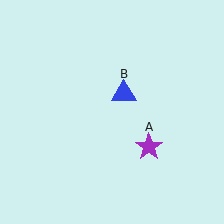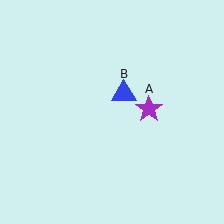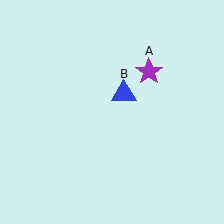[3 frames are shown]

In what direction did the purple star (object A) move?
The purple star (object A) moved up.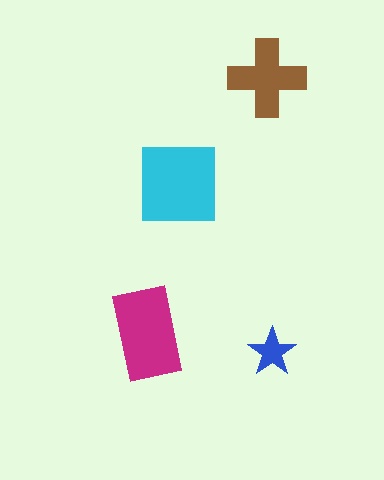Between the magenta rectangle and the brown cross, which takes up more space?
The magenta rectangle.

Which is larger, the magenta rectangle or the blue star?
The magenta rectangle.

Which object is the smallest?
The blue star.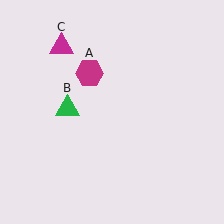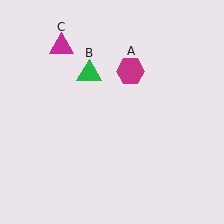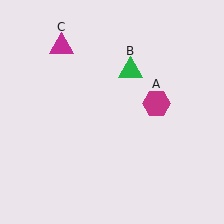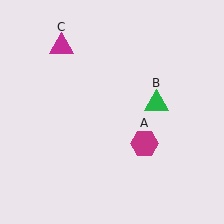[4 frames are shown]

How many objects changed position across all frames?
2 objects changed position: magenta hexagon (object A), green triangle (object B).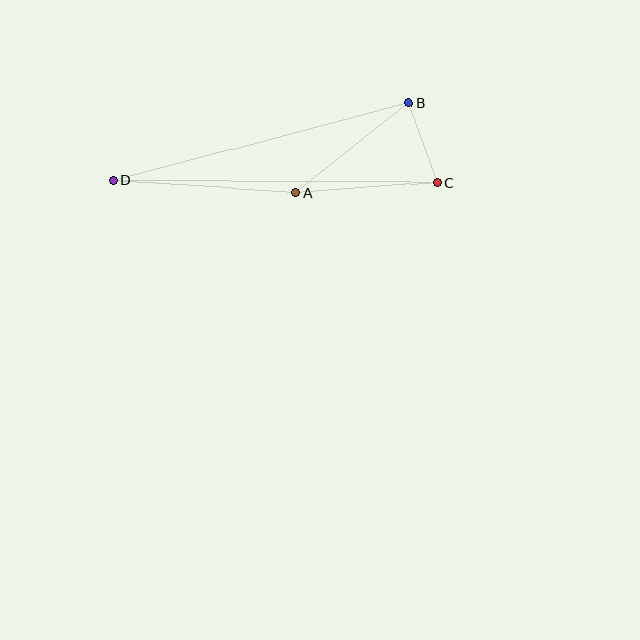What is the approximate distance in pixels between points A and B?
The distance between A and B is approximately 145 pixels.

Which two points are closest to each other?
Points B and C are closest to each other.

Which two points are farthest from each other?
Points C and D are farthest from each other.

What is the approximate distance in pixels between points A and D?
The distance between A and D is approximately 183 pixels.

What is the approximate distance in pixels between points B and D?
The distance between B and D is approximately 306 pixels.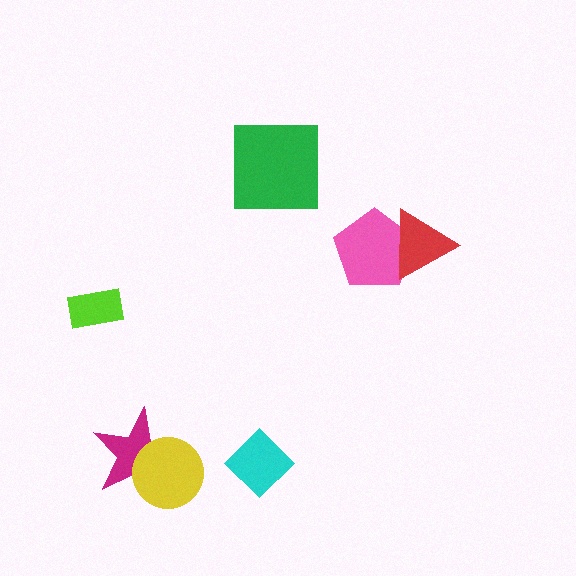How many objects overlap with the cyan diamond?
0 objects overlap with the cyan diamond.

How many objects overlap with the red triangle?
1 object overlaps with the red triangle.